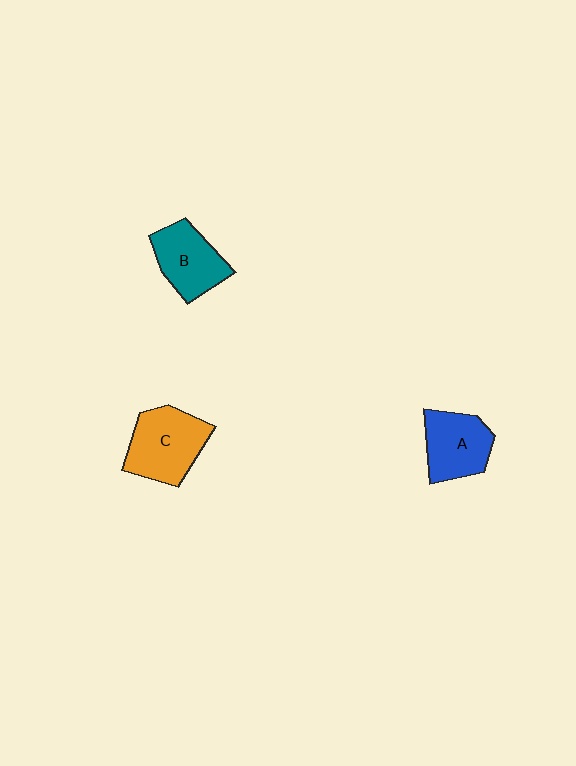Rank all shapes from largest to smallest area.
From largest to smallest: C (orange), A (blue), B (teal).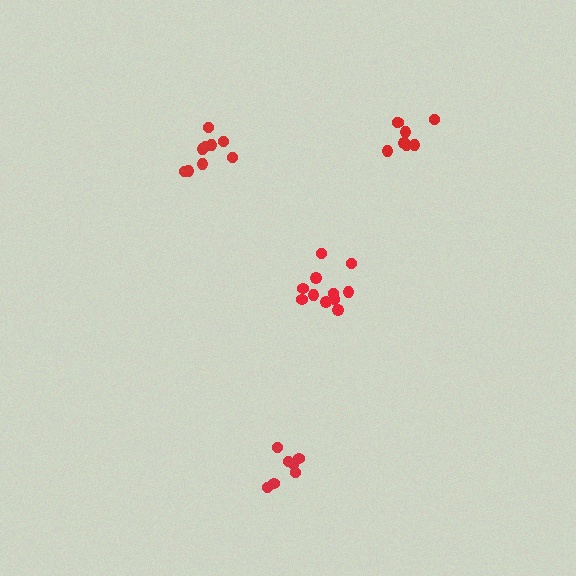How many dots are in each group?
Group 1: 9 dots, Group 2: 8 dots, Group 3: 7 dots, Group 4: 11 dots (35 total).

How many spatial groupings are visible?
There are 4 spatial groupings.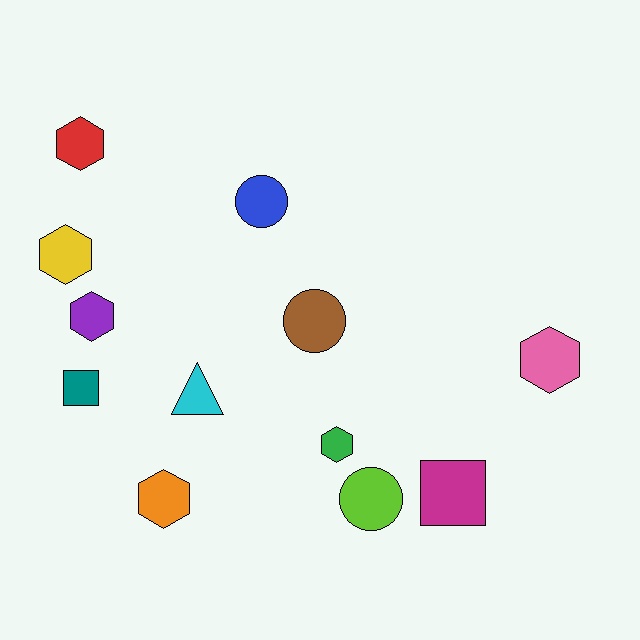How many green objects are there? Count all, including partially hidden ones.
There is 1 green object.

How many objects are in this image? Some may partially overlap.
There are 12 objects.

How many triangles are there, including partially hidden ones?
There is 1 triangle.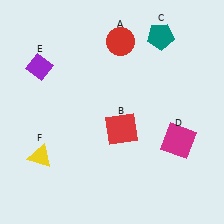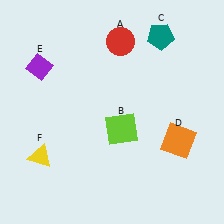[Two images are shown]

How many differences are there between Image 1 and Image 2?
There are 2 differences between the two images.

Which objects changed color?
B changed from red to lime. D changed from magenta to orange.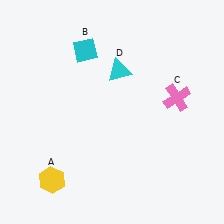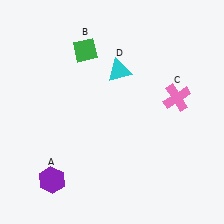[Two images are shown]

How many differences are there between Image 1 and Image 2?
There are 2 differences between the two images.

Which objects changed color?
A changed from yellow to purple. B changed from cyan to green.